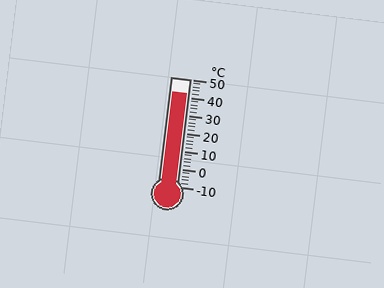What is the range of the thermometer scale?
The thermometer scale ranges from -10°C to 50°C.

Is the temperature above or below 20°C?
The temperature is above 20°C.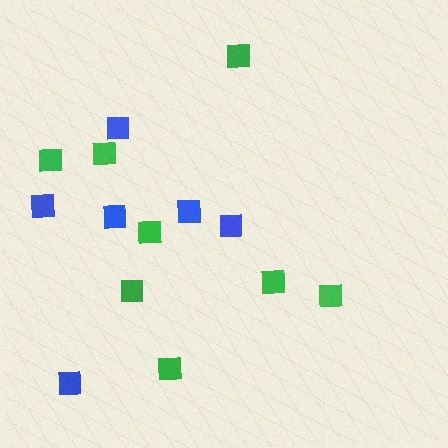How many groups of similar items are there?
There are 2 groups: one group of green squares (8) and one group of blue squares (6).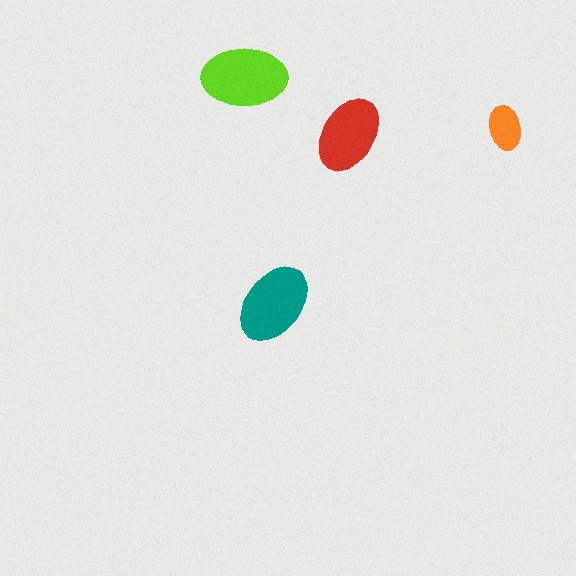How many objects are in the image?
There are 4 objects in the image.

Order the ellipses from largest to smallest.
the lime one, the teal one, the red one, the orange one.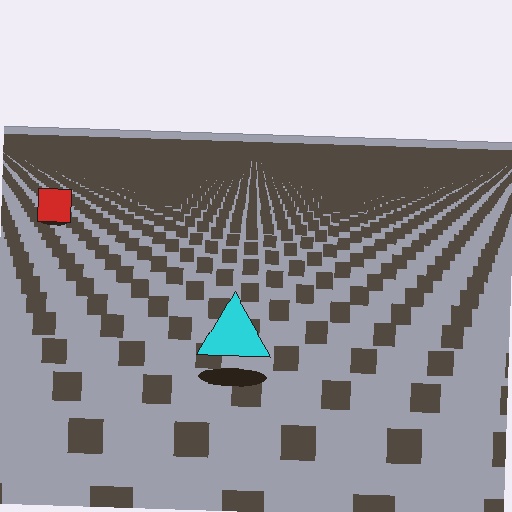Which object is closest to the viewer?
The cyan triangle is closest. The texture marks near it are larger and more spread out.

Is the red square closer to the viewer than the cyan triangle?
No. The cyan triangle is closer — you can tell from the texture gradient: the ground texture is coarser near it.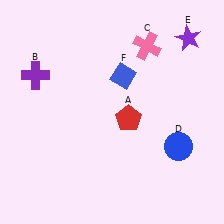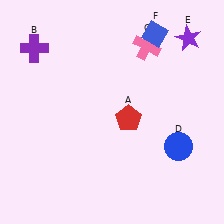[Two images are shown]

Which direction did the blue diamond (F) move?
The blue diamond (F) moved up.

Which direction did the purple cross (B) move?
The purple cross (B) moved up.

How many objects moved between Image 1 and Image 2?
2 objects moved between the two images.